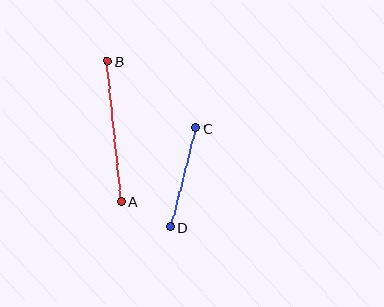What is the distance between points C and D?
The distance is approximately 102 pixels.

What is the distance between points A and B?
The distance is approximately 141 pixels.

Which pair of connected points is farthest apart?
Points A and B are farthest apart.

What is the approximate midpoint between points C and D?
The midpoint is at approximately (183, 178) pixels.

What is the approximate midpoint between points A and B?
The midpoint is at approximately (114, 131) pixels.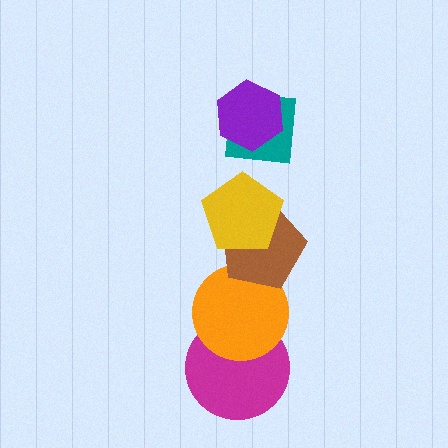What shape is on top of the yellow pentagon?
The teal square is on top of the yellow pentagon.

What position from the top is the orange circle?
The orange circle is 5th from the top.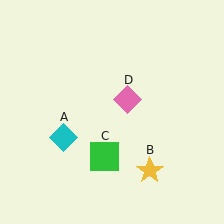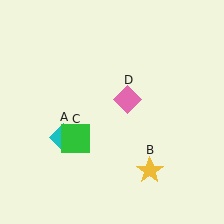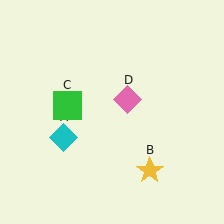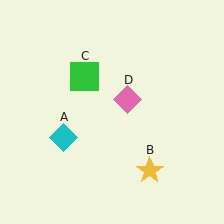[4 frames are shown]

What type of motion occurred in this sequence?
The green square (object C) rotated clockwise around the center of the scene.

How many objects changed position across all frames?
1 object changed position: green square (object C).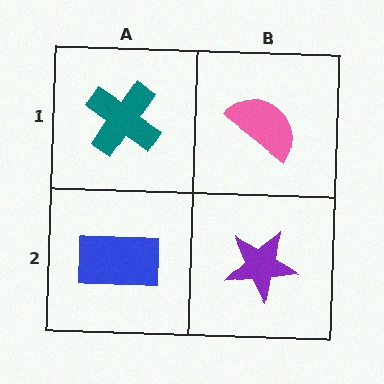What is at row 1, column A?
A teal cross.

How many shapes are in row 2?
2 shapes.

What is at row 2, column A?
A blue rectangle.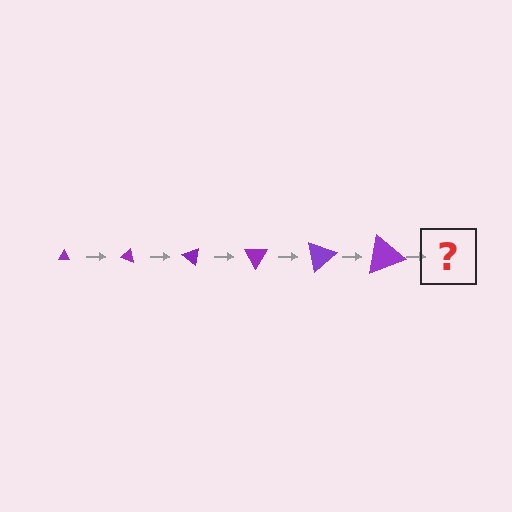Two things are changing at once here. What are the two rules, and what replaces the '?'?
The two rules are that the triangle grows larger each step and it rotates 20 degrees each step. The '?' should be a triangle, larger than the previous one and rotated 120 degrees from the start.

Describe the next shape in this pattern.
It should be a triangle, larger than the previous one and rotated 120 degrees from the start.